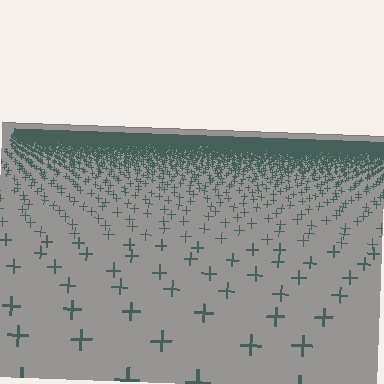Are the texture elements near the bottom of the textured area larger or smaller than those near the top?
Larger. Near the bottom, elements are closer to the viewer and appear at a bigger on-screen size.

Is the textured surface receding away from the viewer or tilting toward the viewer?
The surface is receding away from the viewer. Texture elements get smaller and denser toward the top.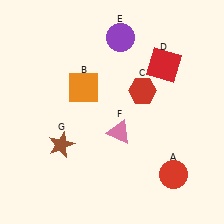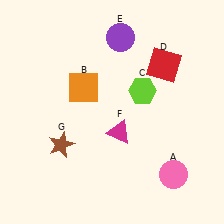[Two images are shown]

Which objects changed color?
A changed from red to pink. C changed from red to lime. F changed from pink to magenta.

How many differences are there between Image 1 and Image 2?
There are 3 differences between the two images.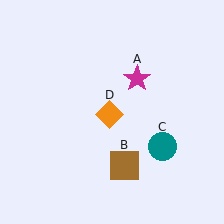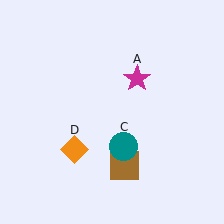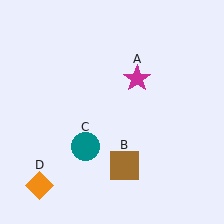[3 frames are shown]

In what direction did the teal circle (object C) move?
The teal circle (object C) moved left.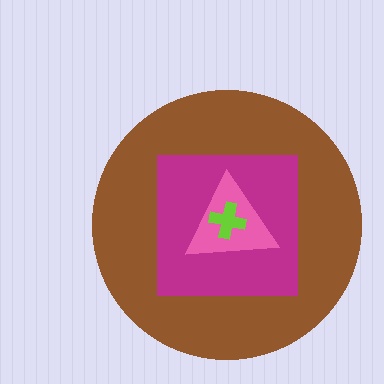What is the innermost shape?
The lime cross.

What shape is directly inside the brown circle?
The magenta square.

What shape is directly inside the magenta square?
The pink triangle.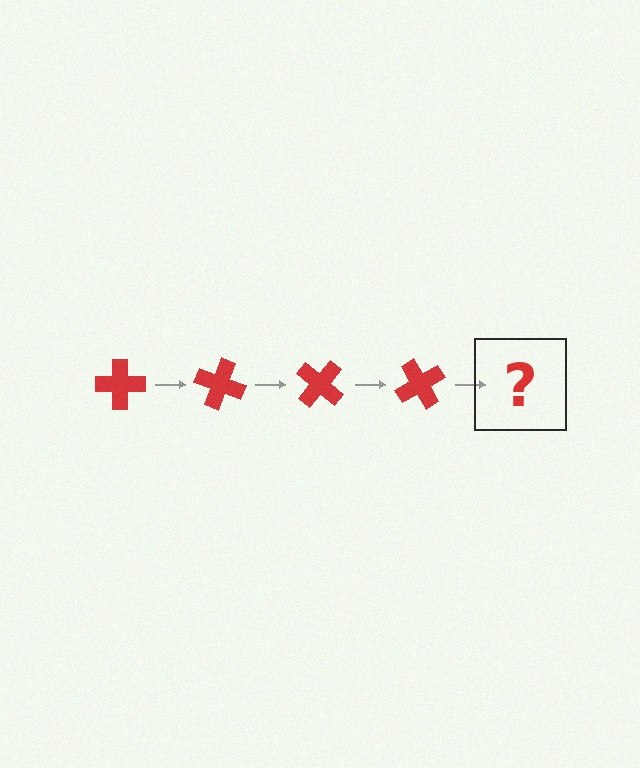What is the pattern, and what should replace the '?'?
The pattern is that the cross rotates 20 degrees each step. The '?' should be a red cross rotated 80 degrees.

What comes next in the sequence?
The next element should be a red cross rotated 80 degrees.